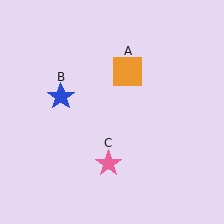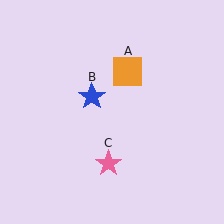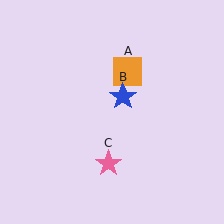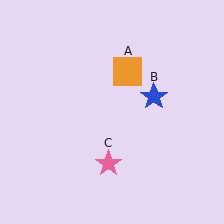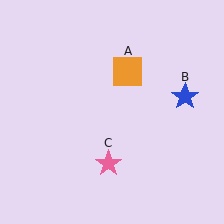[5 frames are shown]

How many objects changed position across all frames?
1 object changed position: blue star (object B).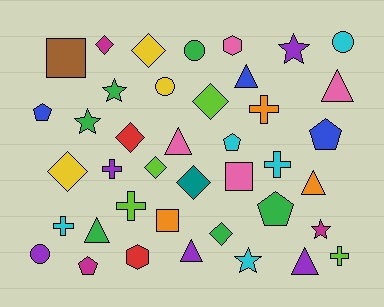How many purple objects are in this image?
There are 5 purple objects.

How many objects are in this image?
There are 40 objects.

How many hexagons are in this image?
There are 2 hexagons.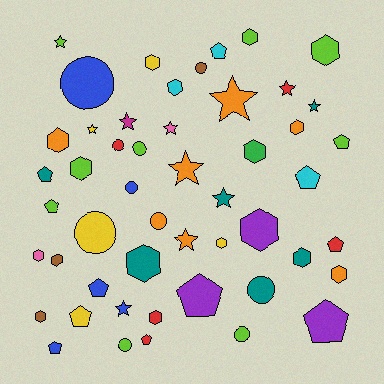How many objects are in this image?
There are 50 objects.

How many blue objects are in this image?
There are 5 blue objects.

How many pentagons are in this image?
There are 12 pentagons.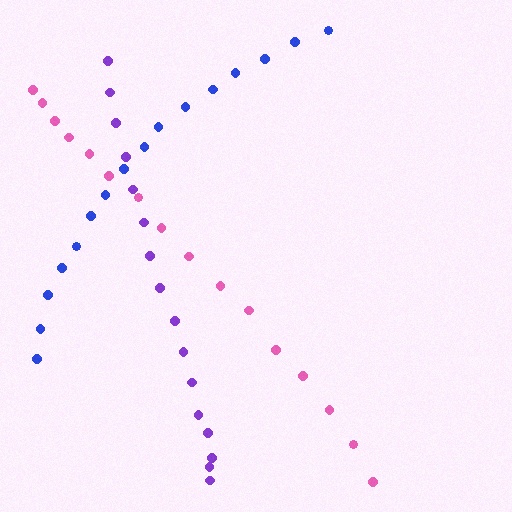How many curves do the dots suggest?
There are 3 distinct paths.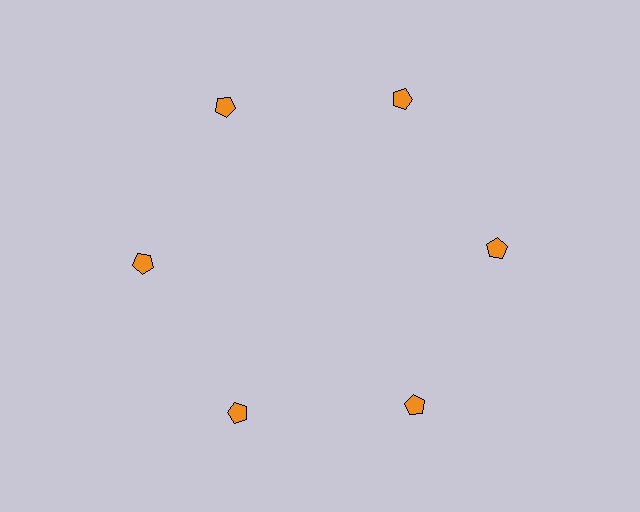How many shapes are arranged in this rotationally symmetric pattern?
There are 6 shapes, arranged in 6 groups of 1.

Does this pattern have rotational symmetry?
Yes, this pattern has 6-fold rotational symmetry. It looks the same after rotating 60 degrees around the center.